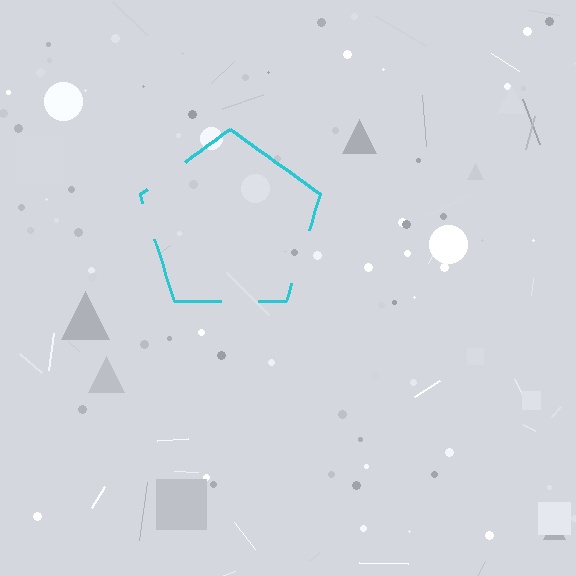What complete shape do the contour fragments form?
The contour fragments form a pentagon.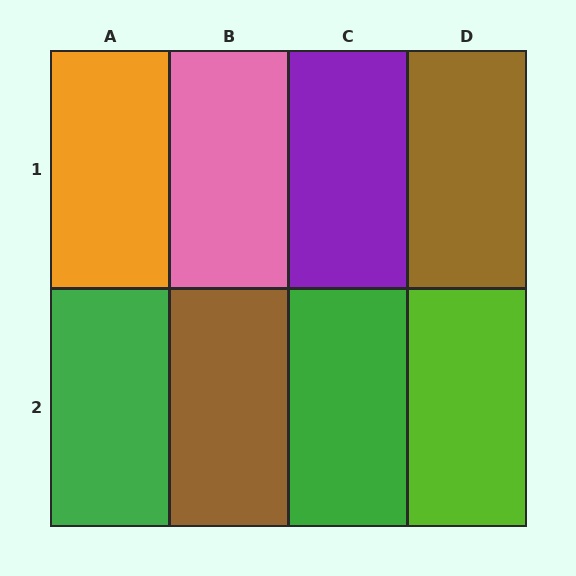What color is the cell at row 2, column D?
Lime.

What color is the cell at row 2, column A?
Green.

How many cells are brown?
2 cells are brown.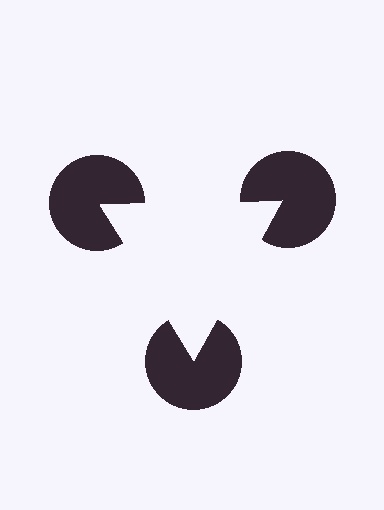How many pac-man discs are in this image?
There are 3 — one at each vertex of the illusory triangle.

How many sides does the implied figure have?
3 sides.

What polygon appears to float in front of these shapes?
An illusory triangle — its edges are inferred from the aligned wedge cuts in the pac-man discs, not physically drawn.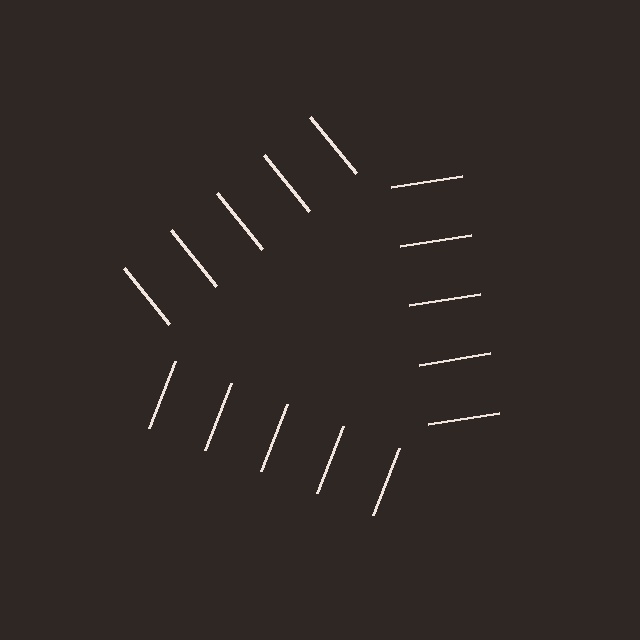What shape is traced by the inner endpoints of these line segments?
An illusory triangle — the line segments terminate on its edges but no continuous stroke is drawn.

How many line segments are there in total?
15 — 5 along each of the 3 edges.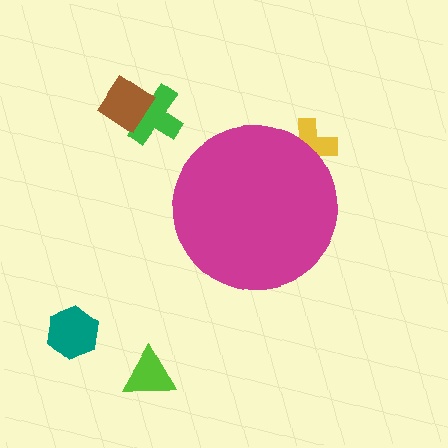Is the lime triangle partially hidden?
No, the lime triangle is fully visible.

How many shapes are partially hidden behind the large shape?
1 shape is partially hidden.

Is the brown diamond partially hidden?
No, the brown diamond is fully visible.